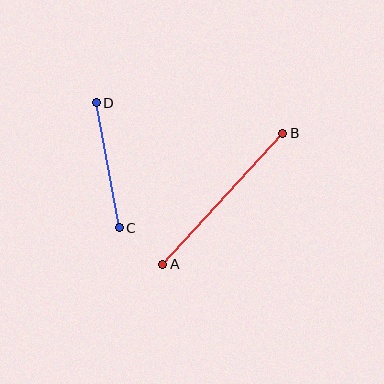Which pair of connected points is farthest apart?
Points A and B are farthest apart.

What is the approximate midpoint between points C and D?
The midpoint is at approximately (108, 165) pixels.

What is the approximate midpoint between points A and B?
The midpoint is at approximately (223, 199) pixels.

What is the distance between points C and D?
The distance is approximately 127 pixels.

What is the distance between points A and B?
The distance is approximately 178 pixels.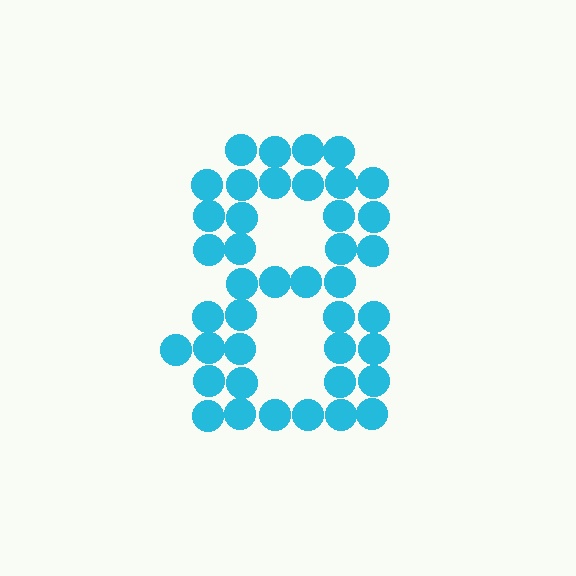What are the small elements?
The small elements are circles.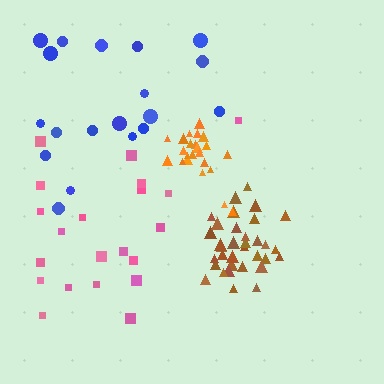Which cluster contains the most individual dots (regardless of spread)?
Brown (34).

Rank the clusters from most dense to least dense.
brown, orange, blue, pink.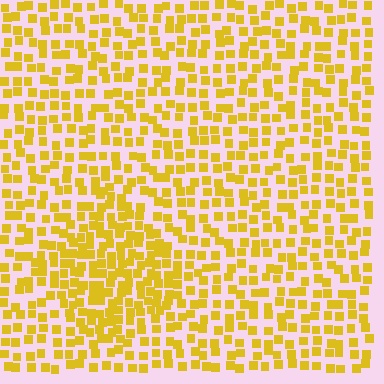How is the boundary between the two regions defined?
The boundary is defined by a change in element density (approximately 1.7x ratio). All elements are the same color, size, and shape.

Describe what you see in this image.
The image contains small yellow elements arranged at two different densities. A diamond-shaped region is visible where the elements are more densely packed than the surrounding area.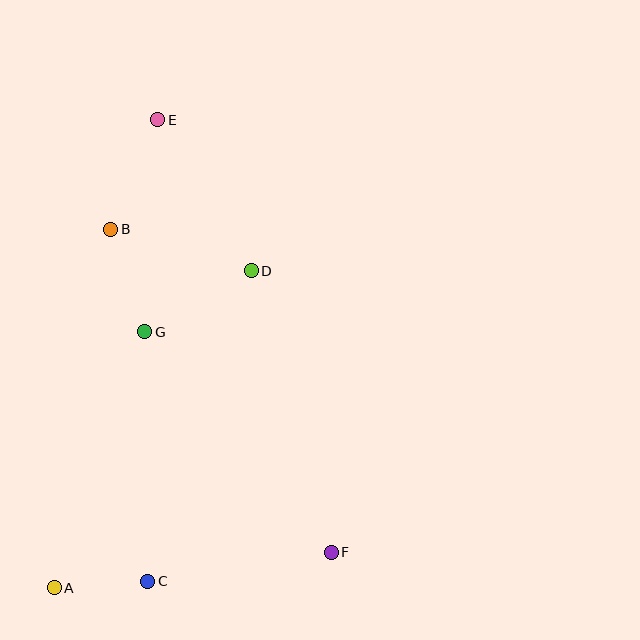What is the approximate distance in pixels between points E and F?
The distance between E and F is approximately 466 pixels.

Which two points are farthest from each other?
Points A and E are farthest from each other.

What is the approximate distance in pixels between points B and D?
The distance between B and D is approximately 147 pixels.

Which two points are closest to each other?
Points A and C are closest to each other.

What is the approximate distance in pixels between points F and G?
The distance between F and G is approximately 289 pixels.